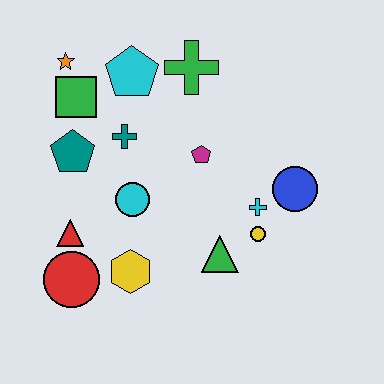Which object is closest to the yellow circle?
The cyan cross is closest to the yellow circle.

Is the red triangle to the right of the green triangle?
No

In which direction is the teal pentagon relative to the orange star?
The teal pentagon is below the orange star.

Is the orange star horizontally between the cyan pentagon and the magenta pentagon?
No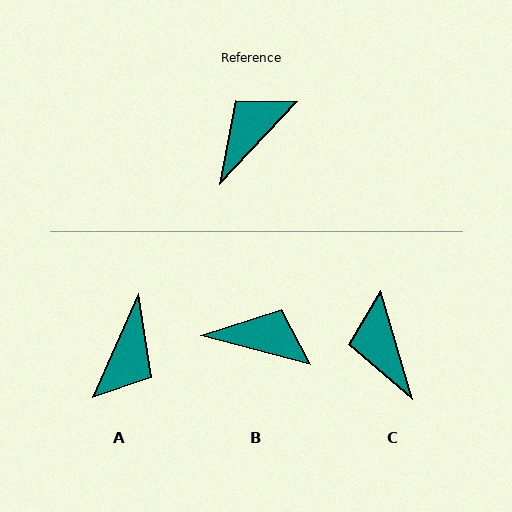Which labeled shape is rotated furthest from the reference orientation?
A, about 160 degrees away.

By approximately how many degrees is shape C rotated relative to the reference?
Approximately 60 degrees counter-clockwise.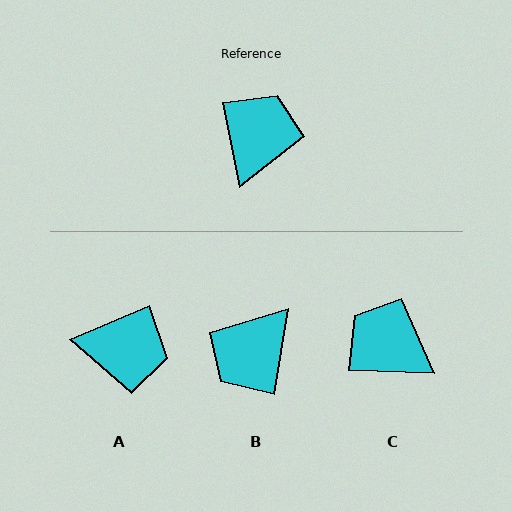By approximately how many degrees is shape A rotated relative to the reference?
Approximately 79 degrees clockwise.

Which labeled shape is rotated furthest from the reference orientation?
B, about 159 degrees away.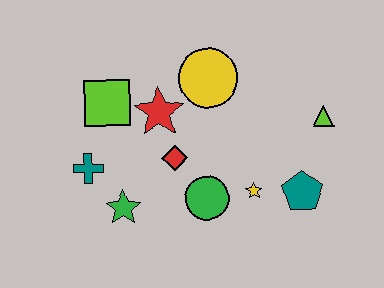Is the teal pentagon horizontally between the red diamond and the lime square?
No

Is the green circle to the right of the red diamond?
Yes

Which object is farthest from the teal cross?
The lime triangle is farthest from the teal cross.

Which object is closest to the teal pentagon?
The yellow star is closest to the teal pentagon.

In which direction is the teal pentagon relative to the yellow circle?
The teal pentagon is below the yellow circle.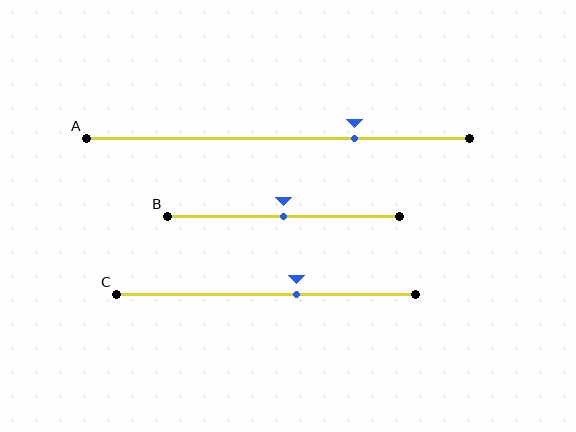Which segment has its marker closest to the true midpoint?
Segment B has its marker closest to the true midpoint.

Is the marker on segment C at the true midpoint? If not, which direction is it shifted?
No, the marker on segment C is shifted to the right by about 10% of the segment length.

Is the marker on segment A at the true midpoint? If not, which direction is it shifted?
No, the marker on segment A is shifted to the right by about 20% of the segment length.